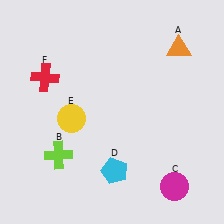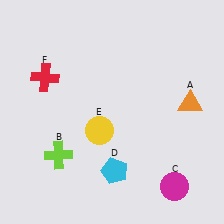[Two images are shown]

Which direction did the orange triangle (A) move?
The orange triangle (A) moved down.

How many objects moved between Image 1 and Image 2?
2 objects moved between the two images.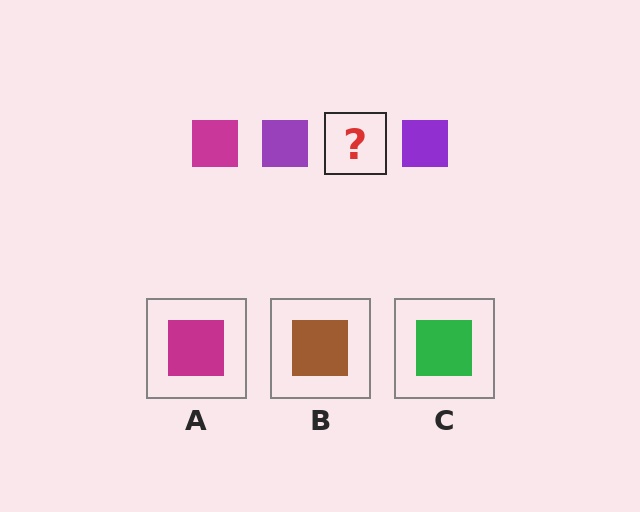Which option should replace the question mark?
Option A.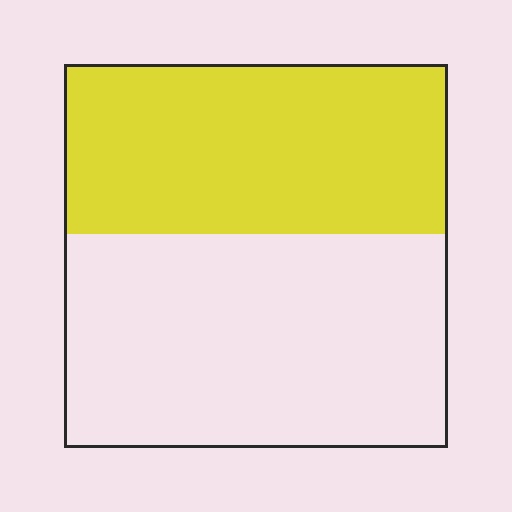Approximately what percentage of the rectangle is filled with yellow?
Approximately 45%.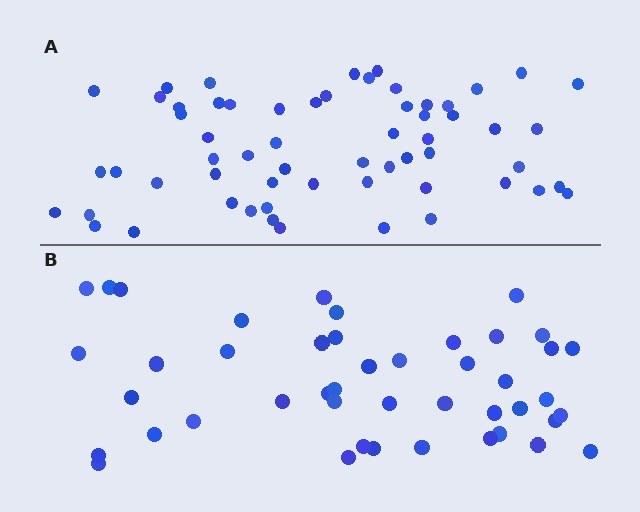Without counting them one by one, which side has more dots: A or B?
Region A (the top region) has more dots.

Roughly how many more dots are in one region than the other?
Region A has approximately 15 more dots than region B.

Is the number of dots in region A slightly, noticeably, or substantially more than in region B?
Region A has noticeably more, but not dramatically so. The ratio is roughly 1.3 to 1.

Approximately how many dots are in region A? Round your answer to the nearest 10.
About 60 dots.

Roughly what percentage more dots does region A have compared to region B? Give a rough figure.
About 35% more.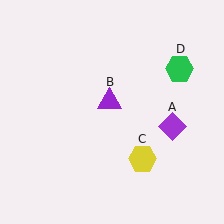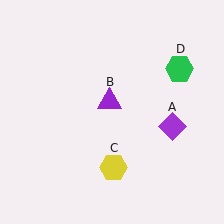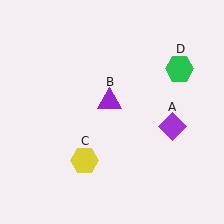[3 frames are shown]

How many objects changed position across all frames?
1 object changed position: yellow hexagon (object C).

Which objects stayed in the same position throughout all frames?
Purple diamond (object A) and purple triangle (object B) and green hexagon (object D) remained stationary.